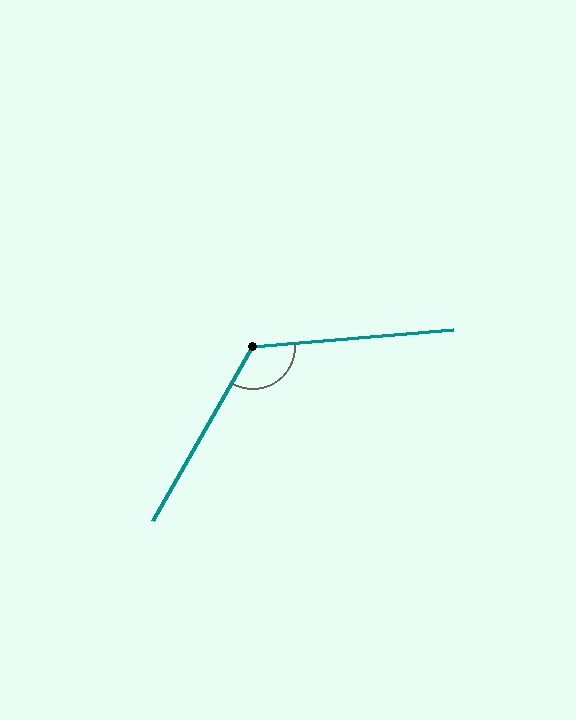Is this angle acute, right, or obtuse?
It is obtuse.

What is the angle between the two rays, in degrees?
Approximately 125 degrees.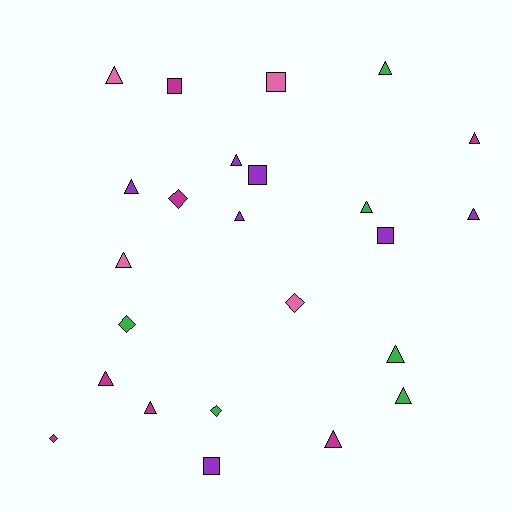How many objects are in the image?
There are 24 objects.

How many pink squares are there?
There is 1 pink square.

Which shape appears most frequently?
Triangle, with 14 objects.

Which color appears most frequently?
Magenta, with 7 objects.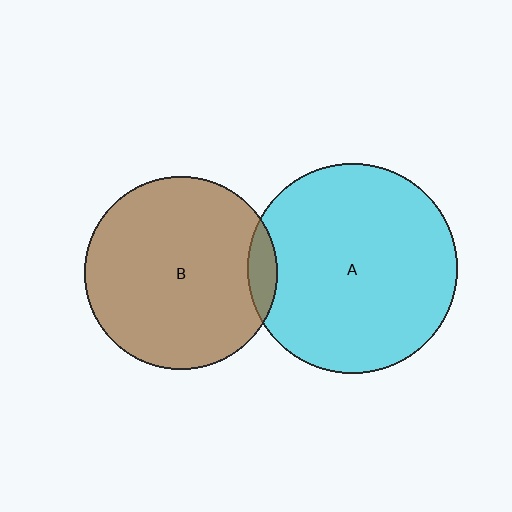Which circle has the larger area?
Circle A (cyan).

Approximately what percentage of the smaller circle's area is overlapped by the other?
Approximately 5%.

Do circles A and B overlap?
Yes.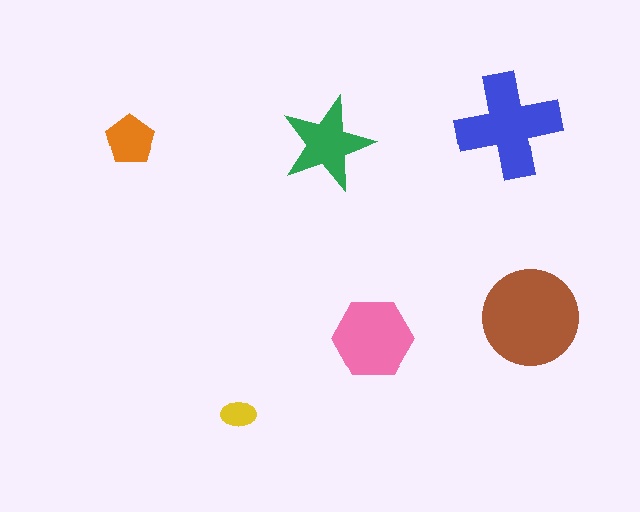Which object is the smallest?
The yellow ellipse.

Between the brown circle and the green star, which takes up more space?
The brown circle.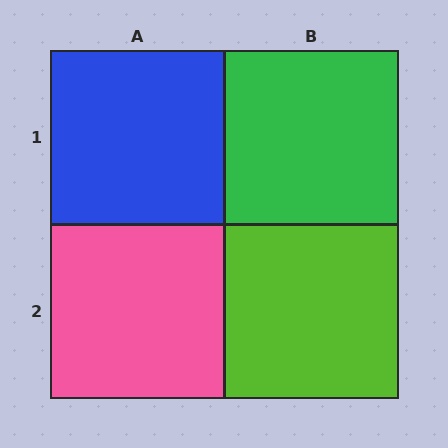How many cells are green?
1 cell is green.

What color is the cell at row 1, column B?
Green.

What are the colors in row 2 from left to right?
Pink, lime.